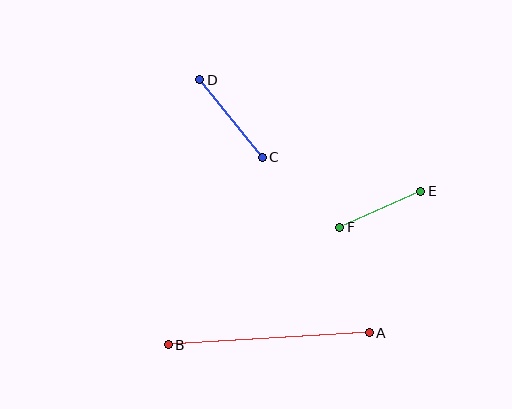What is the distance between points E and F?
The distance is approximately 89 pixels.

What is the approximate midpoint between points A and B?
The midpoint is at approximately (269, 339) pixels.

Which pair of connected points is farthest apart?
Points A and B are farthest apart.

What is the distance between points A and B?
The distance is approximately 201 pixels.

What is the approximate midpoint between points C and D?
The midpoint is at approximately (231, 118) pixels.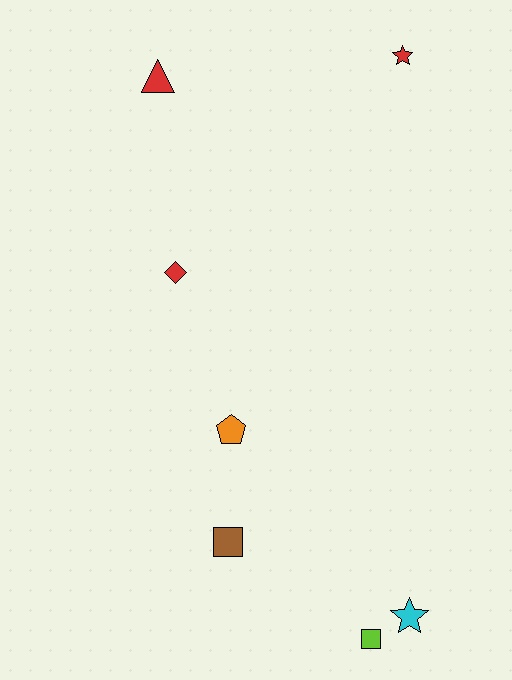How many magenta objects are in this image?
There are no magenta objects.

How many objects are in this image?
There are 7 objects.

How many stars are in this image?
There are 2 stars.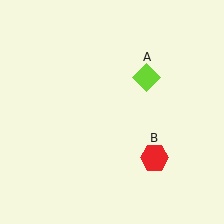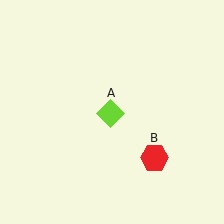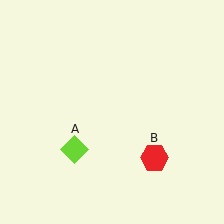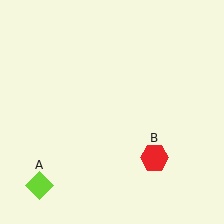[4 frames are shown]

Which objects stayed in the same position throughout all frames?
Red hexagon (object B) remained stationary.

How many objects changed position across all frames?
1 object changed position: lime diamond (object A).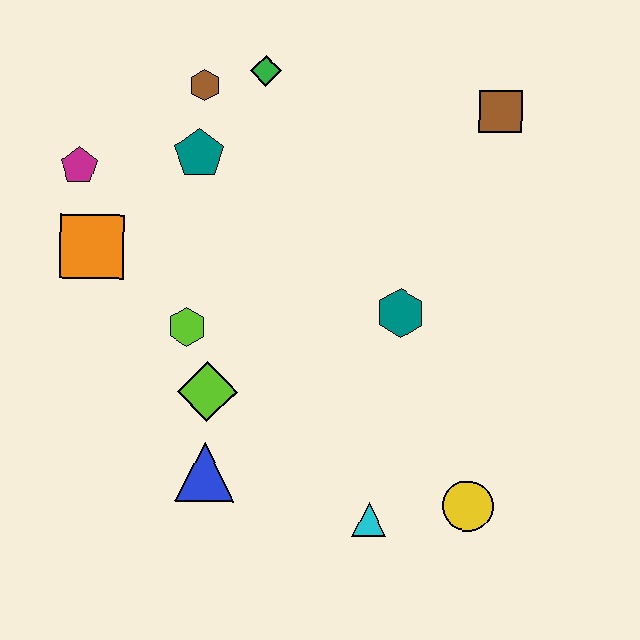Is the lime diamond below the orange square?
Yes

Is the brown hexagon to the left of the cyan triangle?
Yes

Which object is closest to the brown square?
The teal hexagon is closest to the brown square.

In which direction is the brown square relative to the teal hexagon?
The brown square is above the teal hexagon.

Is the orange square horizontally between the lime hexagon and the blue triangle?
No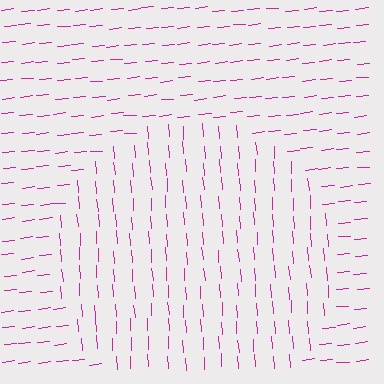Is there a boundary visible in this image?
Yes, there is a texture boundary formed by a change in line orientation.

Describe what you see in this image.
The image is filled with small magenta line segments. A circle region in the image has lines oriented differently from the surrounding lines, creating a visible texture boundary.